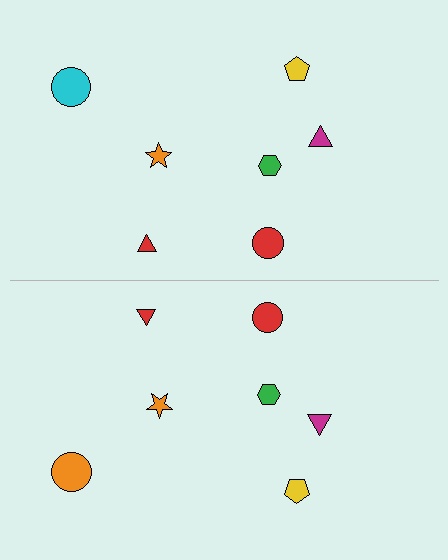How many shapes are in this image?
There are 14 shapes in this image.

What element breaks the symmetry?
The orange circle on the bottom side breaks the symmetry — its mirror counterpart is cyan.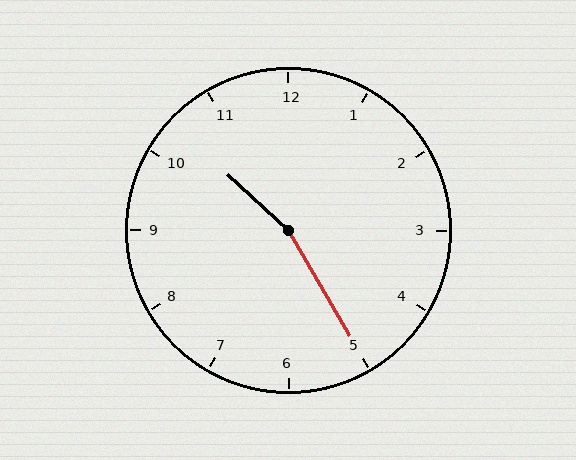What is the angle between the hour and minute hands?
Approximately 162 degrees.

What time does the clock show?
10:25.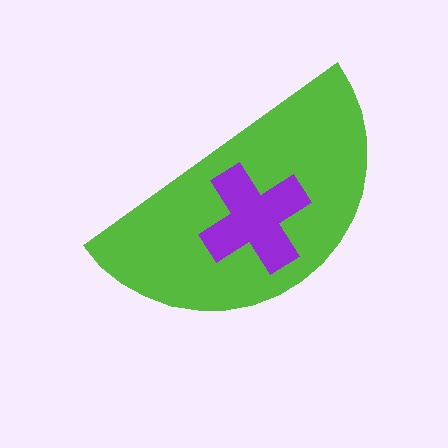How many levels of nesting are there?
2.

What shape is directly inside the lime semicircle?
The purple cross.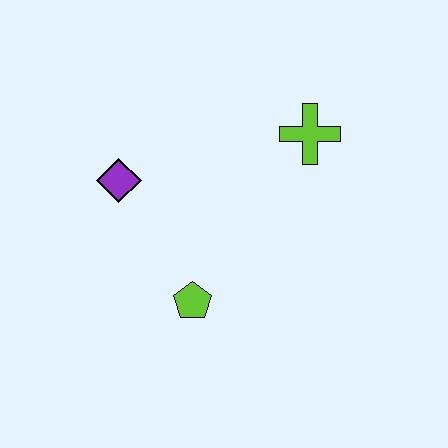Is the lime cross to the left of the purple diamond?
No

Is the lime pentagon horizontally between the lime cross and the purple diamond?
Yes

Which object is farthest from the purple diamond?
The lime cross is farthest from the purple diamond.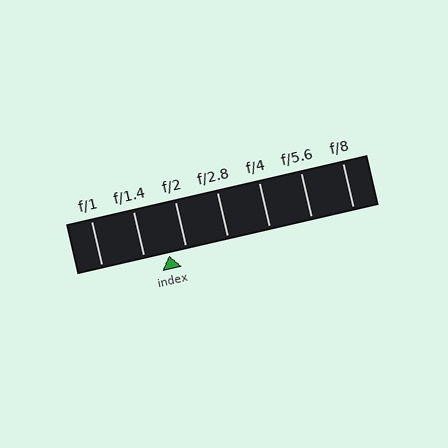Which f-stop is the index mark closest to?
The index mark is closest to f/2.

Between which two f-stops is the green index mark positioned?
The index mark is between f/1.4 and f/2.